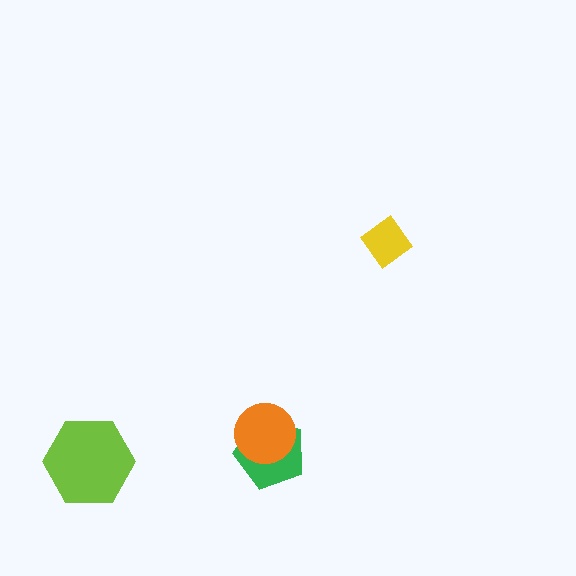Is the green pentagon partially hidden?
Yes, it is partially covered by another shape.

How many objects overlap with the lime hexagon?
0 objects overlap with the lime hexagon.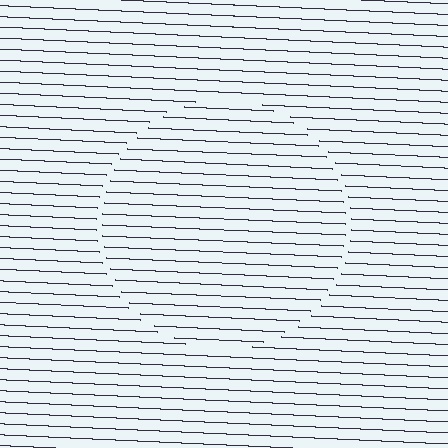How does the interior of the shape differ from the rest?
The interior of the shape contains the same grating, shifted by half a period — the contour is defined by the phase discontinuity where line-ends from the inner and outer gratings abut.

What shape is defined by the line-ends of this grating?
An illusory circle. The interior of the shape contains the same grating, shifted by half a period — the contour is defined by the phase discontinuity where line-ends from the inner and outer gratings abut.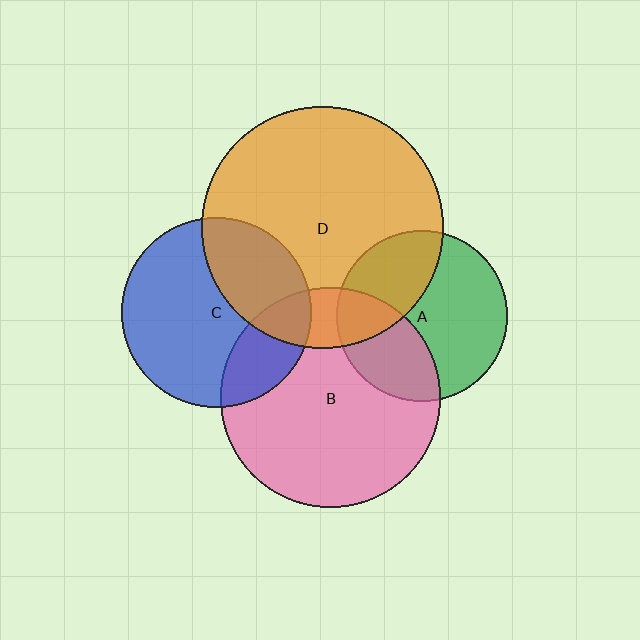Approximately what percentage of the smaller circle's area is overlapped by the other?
Approximately 35%.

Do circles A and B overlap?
Yes.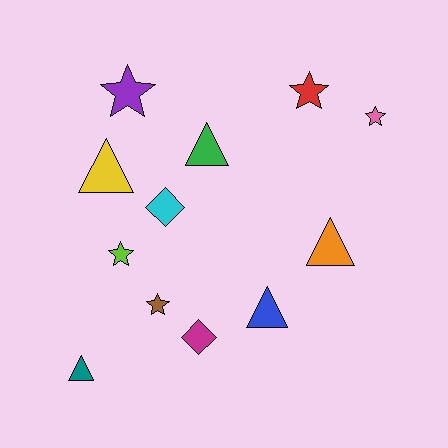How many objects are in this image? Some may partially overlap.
There are 12 objects.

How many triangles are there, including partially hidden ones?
There are 5 triangles.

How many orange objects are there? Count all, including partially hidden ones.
There is 1 orange object.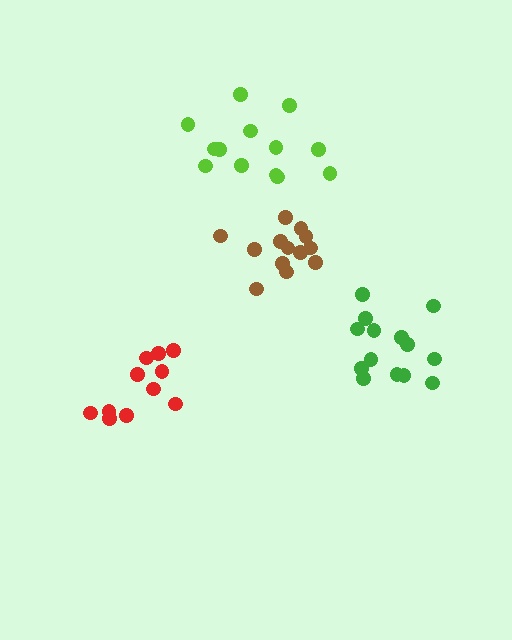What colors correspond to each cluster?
The clusters are colored: red, brown, lime, green.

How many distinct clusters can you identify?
There are 4 distinct clusters.